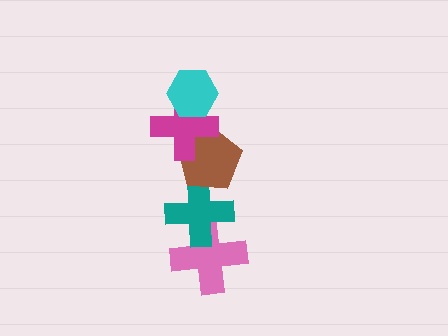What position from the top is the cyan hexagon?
The cyan hexagon is 1st from the top.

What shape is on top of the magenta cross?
The cyan hexagon is on top of the magenta cross.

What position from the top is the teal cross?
The teal cross is 4th from the top.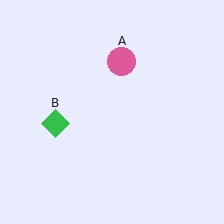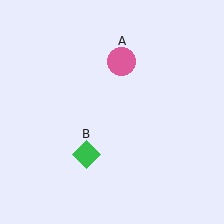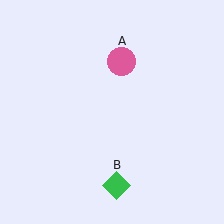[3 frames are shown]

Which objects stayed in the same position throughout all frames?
Pink circle (object A) remained stationary.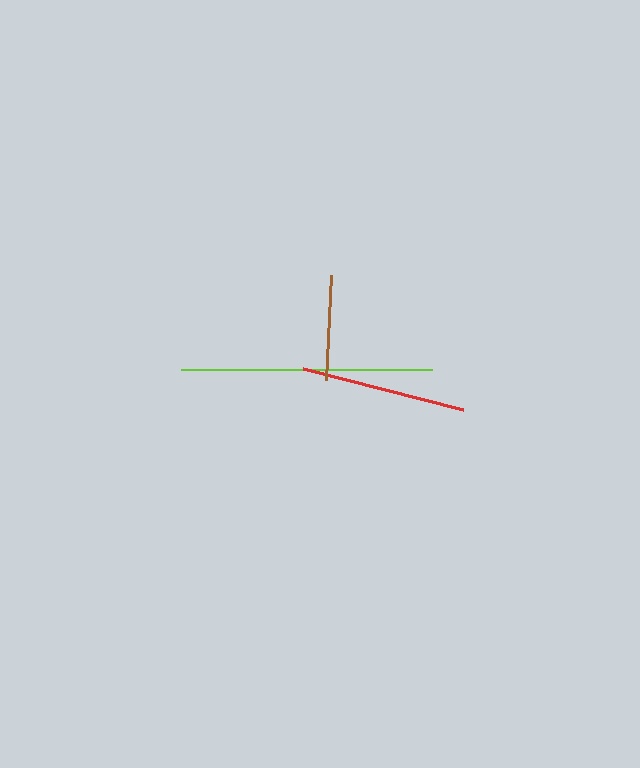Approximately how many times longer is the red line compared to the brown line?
The red line is approximately 1.6 times the length of the brown line.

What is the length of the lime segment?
The lime segment is approximately 251 pixels long.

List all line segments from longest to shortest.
From longest to shortest: lime, red, brown.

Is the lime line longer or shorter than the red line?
The lime line is longer than the red line.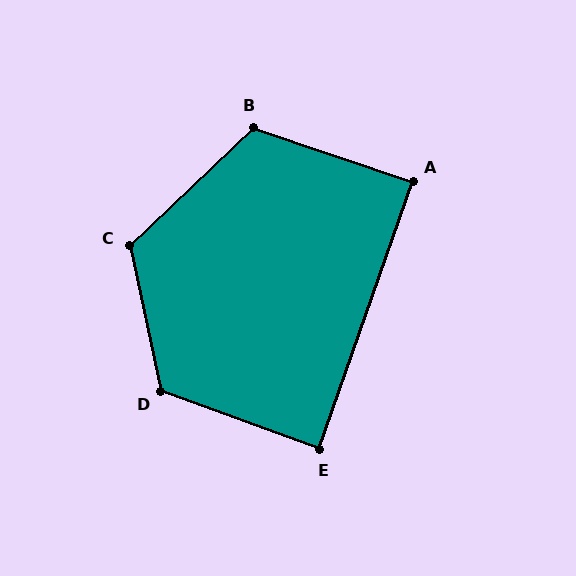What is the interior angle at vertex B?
Approximately 118 degrees (obtuse).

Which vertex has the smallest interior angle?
E, at approximately 89 degrees.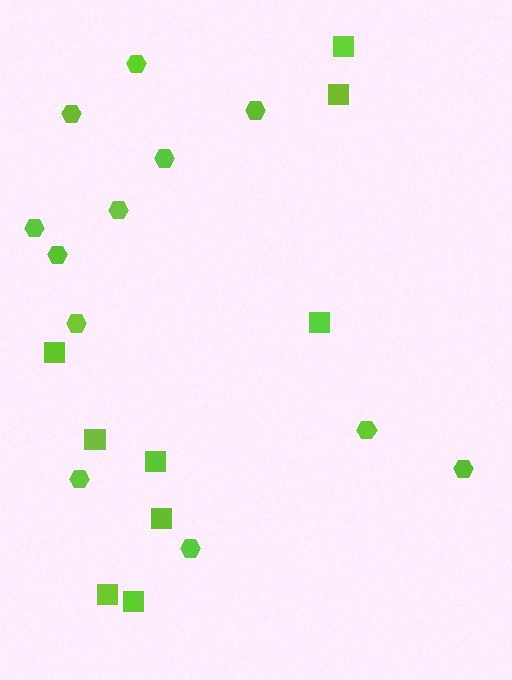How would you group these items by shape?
There are 2 groups: one group of hexagons (12) and one group of squares (9).